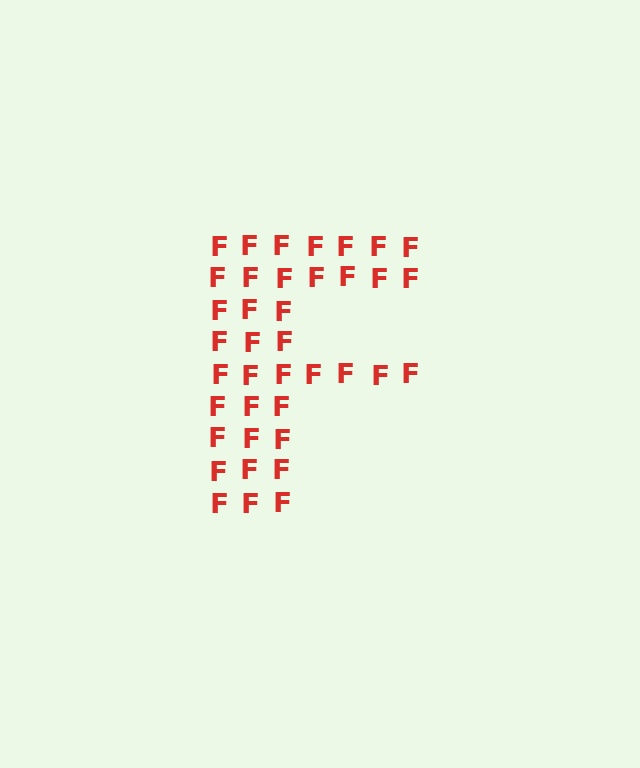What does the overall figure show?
The overall figure shows the letter F.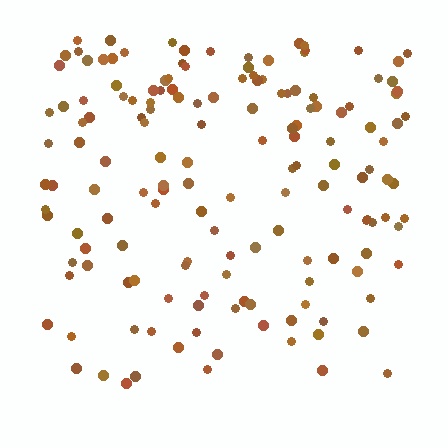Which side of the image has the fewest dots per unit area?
The bottom.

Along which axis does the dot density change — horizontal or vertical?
Vertical.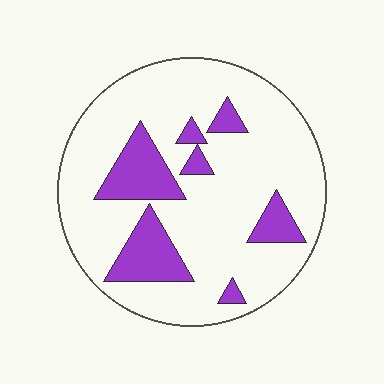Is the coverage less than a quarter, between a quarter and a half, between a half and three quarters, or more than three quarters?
Less than a quarter.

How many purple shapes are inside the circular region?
7.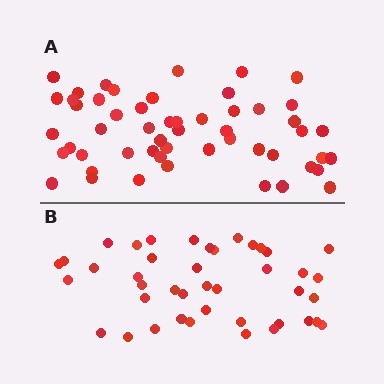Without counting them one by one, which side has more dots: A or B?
Region A (the top region) has more dots.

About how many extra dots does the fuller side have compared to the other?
Region A has roughly 12 or so more dots than region B.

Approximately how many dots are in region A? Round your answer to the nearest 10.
About 50 dots. (The exact count is 53, which rounds to 50.)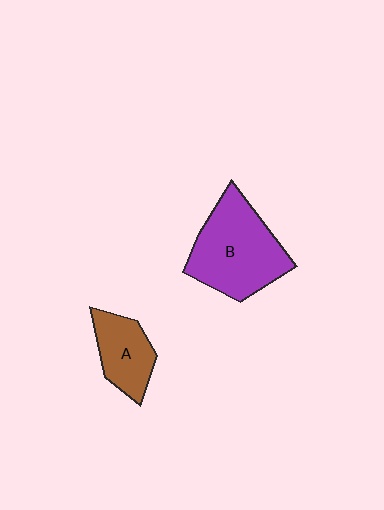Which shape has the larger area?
Shape B (purple).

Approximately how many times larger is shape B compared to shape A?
Approximately 1.9 times.